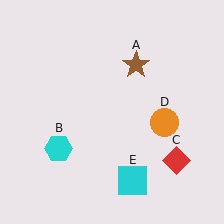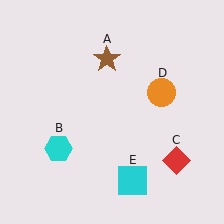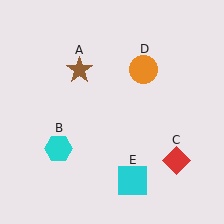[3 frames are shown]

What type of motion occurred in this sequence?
The brown star (object A), orange circle (object D) rotated counterclockwise around the center of the scene.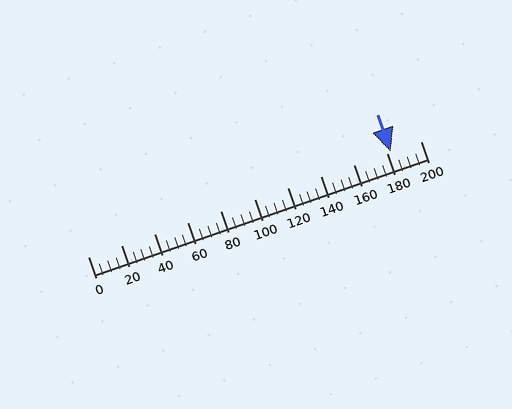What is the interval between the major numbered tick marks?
The major tick marks are spaced 20 units apart.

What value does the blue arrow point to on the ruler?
The blue arrow points to approximately 182.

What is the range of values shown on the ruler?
The ruler shows values from 0 to 200.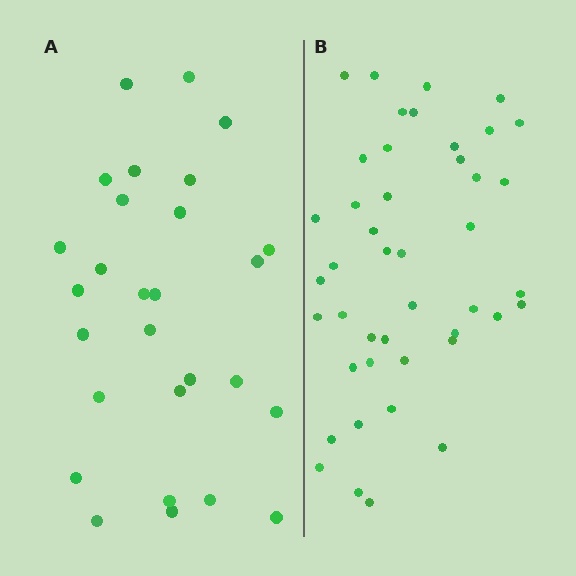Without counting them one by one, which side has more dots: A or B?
Region B (the right region) has more dots.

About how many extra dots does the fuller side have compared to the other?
Region B has approximately 15 more dots than region A.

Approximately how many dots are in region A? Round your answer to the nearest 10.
About 30 dots. (The exact count is 28, which rounds to 30.)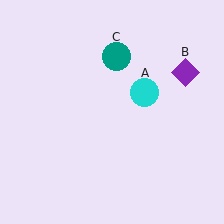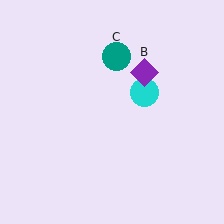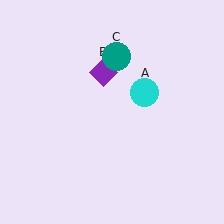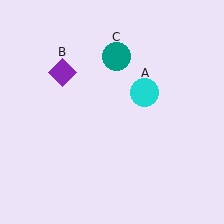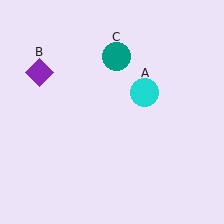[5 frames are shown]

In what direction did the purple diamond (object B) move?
The purple diamond (object B) moved left.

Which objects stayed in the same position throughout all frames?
Cyan circle (object A) and teal circle (object C) remained stationary.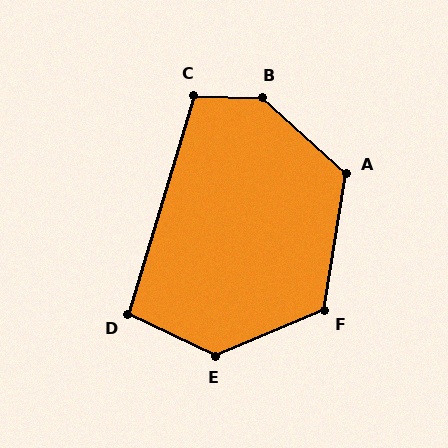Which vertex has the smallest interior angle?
D, at approximately 98 degrees.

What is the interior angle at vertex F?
Approximately 122 degrees (obtuse).